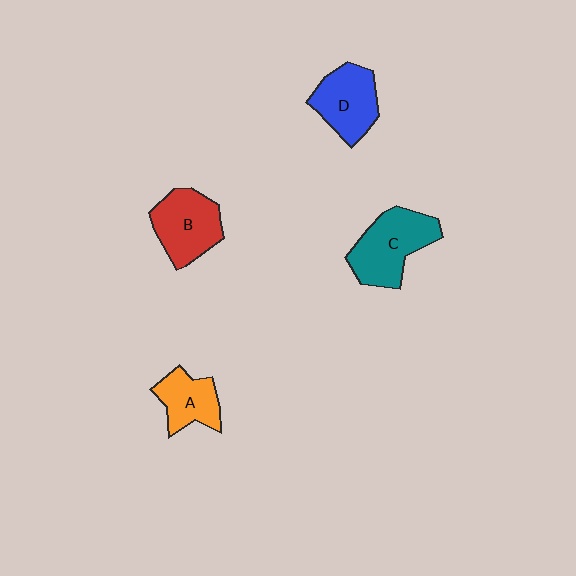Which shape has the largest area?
Shape C (teal).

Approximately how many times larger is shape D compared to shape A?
Approximately 1.3 times.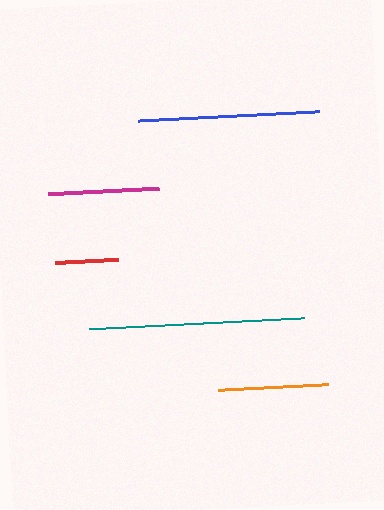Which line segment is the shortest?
The red line is the shortest at approximately 63 pixels.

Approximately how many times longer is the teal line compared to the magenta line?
The teal line is approximately 1.9 times the length of the magenta line.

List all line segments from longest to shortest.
From longest to shortest: teal, blue, magenta, orange, red.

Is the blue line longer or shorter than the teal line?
The teal line is longer than the blue line.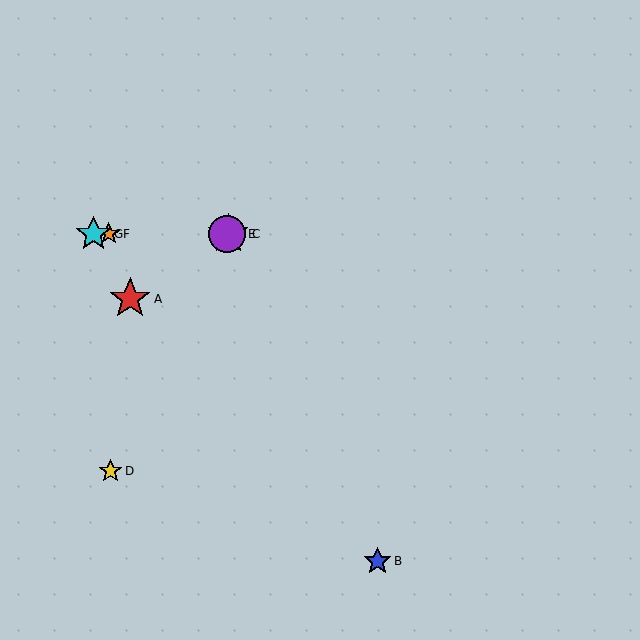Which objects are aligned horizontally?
Objects C, E, F, G are aligned horizontally.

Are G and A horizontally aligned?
No, G is at y≈234 and A is at y≈299.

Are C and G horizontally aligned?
Yes, both are at y≈234.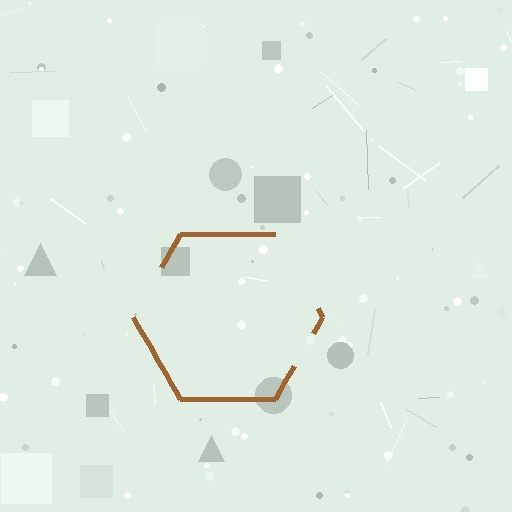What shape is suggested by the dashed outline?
The dashed outline suggests a hexagon.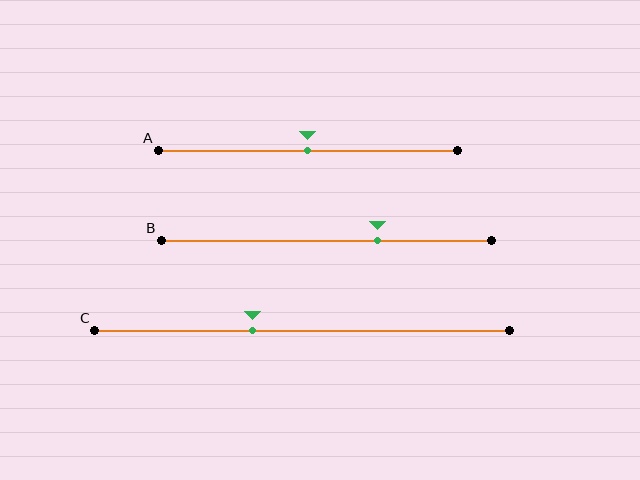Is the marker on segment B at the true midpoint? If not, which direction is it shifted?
No, the marker on segment B is shifted to the right by about 15% of the segment length.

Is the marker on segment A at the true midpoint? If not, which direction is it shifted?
Yes, the marker on segment A is at the true midpoint.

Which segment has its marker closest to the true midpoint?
Segment A has its marker closest to the true midpoint.